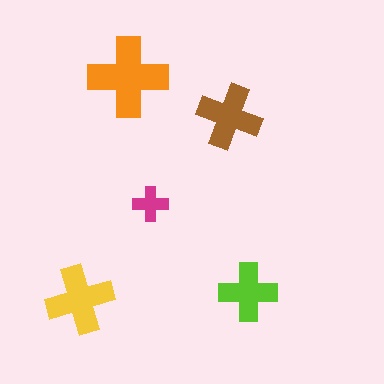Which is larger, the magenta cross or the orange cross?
The orange one.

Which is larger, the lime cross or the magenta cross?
The lime one.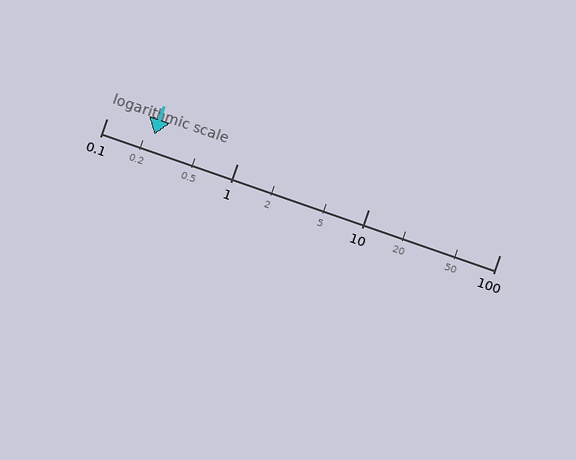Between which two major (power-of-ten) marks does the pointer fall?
The pointer is between 0.1 and 1.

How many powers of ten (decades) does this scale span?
The scale spans 3 decades, from 0.1 to 100.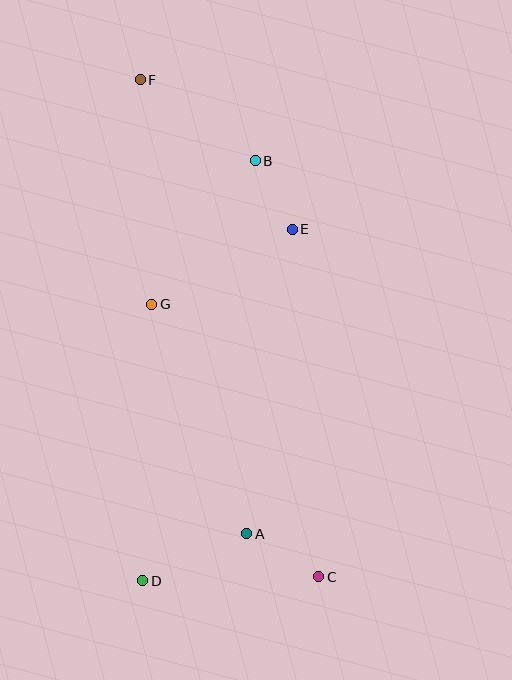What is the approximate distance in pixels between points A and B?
The distance between A and B is approximately 373 pixels.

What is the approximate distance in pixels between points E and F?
The distance between E and F is approximately 213 pixels.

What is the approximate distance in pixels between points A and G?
The distance between A and G is approximately 248 pixels.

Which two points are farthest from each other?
Points C and F are farthest from each other.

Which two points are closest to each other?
Points B and E are closest to each other.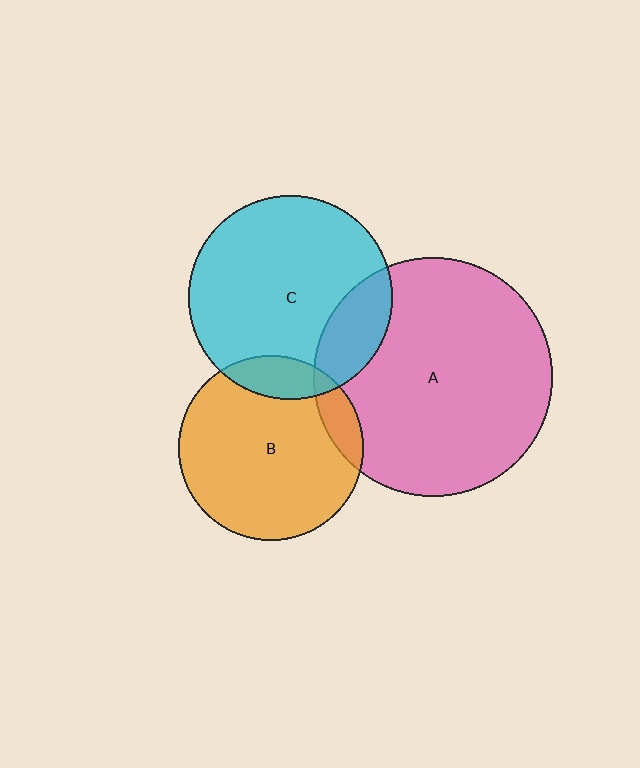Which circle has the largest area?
Circle A (pink).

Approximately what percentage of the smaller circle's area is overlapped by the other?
Approximately 10%.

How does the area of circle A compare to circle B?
Approximately 1.7 times.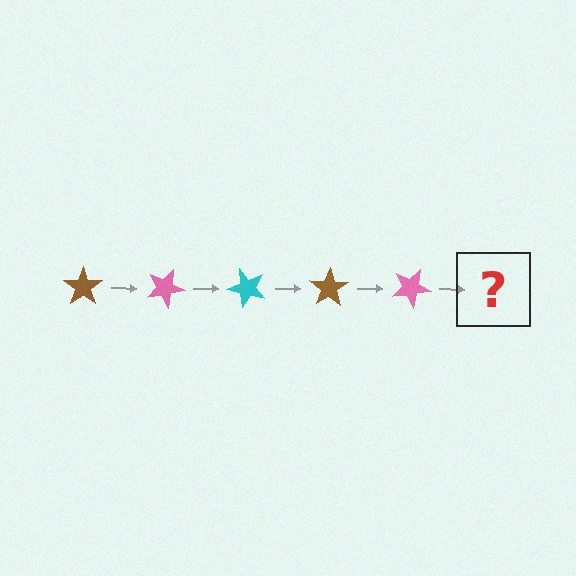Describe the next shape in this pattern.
It should be a cyan star, rotated 125 degrees from the start.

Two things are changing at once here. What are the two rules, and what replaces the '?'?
The two rules are that it rotates 25 degrees each step and the color cycles through brown, pink, and cyan. The '?' should be a cyan star, rotated 125 degrees from the start.